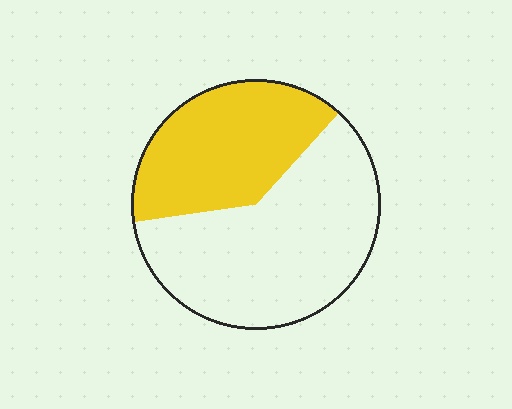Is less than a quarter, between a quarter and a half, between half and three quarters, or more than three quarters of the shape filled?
Between a quarter and a half.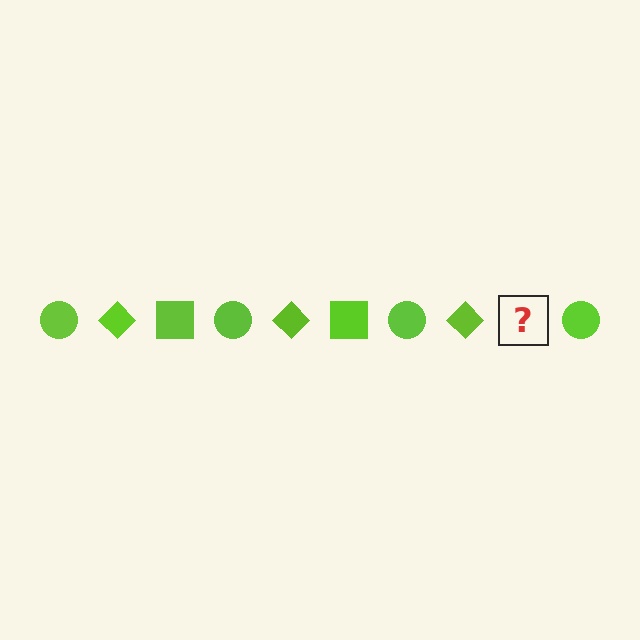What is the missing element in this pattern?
The missing element is a lime square.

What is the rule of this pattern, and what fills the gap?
The rule is that the pattern cycles through circle, diamond, square shapes in lime. The gap should be filled with a lime square.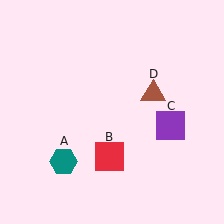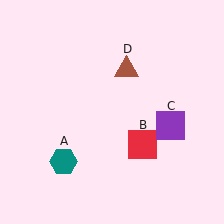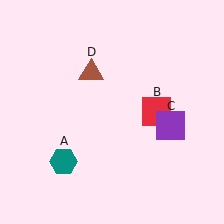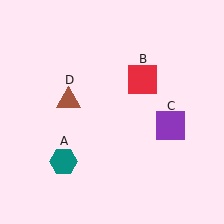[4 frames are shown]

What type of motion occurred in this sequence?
The red square (object B), brown triangle (object D) rotated counterclockwise around the center of the scene.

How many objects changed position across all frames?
2 objects changed position: red square (object B), brown triangle (object D).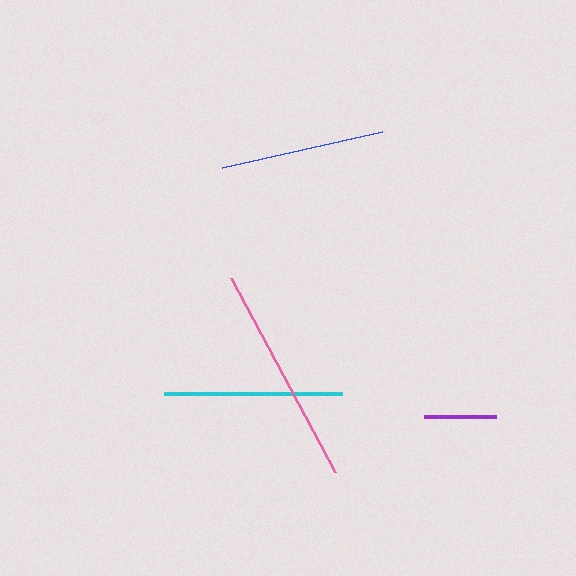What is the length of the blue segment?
The blue segment is approximately 164 pixels long.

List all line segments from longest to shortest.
From longest to shortest: pink, cyan, blue, purple.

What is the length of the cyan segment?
The cyan segment is approximately 178 pixels long.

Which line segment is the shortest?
The purple line is the shortest at approximately 72 pixels.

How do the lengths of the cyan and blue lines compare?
The cyan and blue lines are approximately the same length.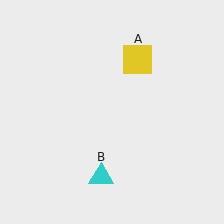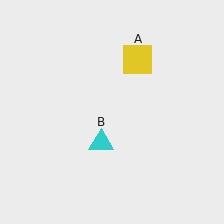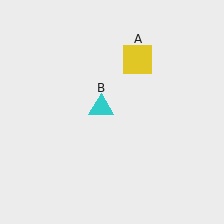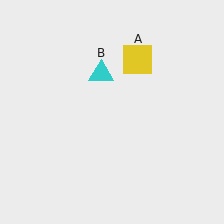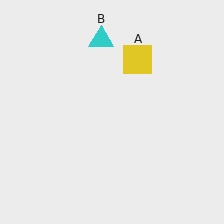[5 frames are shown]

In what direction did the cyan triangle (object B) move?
The cyan triangle (object B) moved up.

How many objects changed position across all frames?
1 object changed position: cyan triangle (object B).